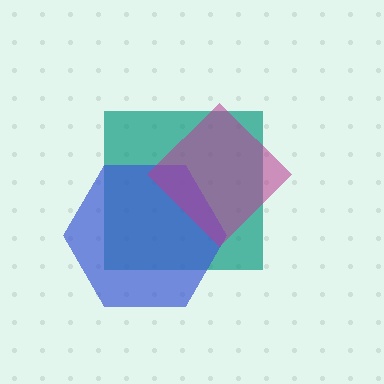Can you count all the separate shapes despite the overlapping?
Yes, there are 3 separate shapes.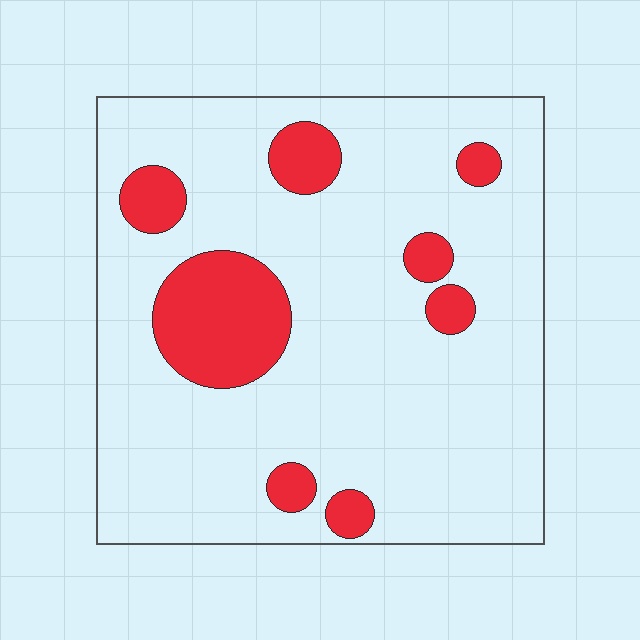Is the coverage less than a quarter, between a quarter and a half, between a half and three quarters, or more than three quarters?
Less than a quarter.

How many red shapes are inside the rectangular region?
8.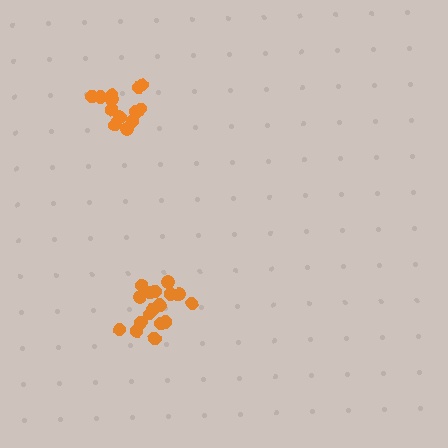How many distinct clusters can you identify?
There are 2 distinct clusters.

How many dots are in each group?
Group 1: 13 dots, Group 2: 17 dots (30 total).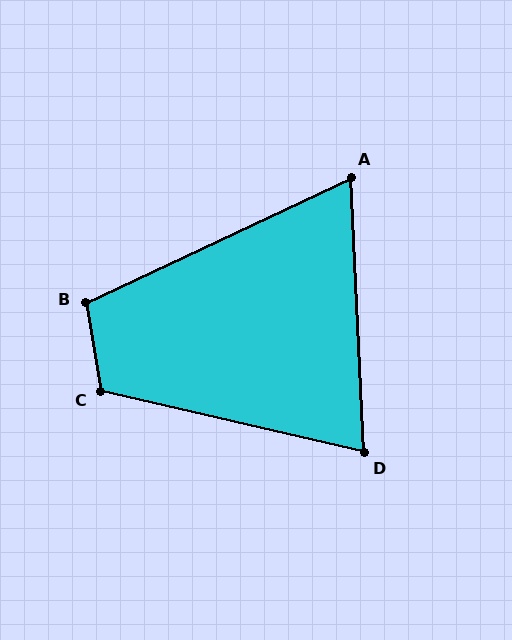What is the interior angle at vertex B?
Approximately 106 degrees (obtuse).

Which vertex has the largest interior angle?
C, at approximately 112 degrees.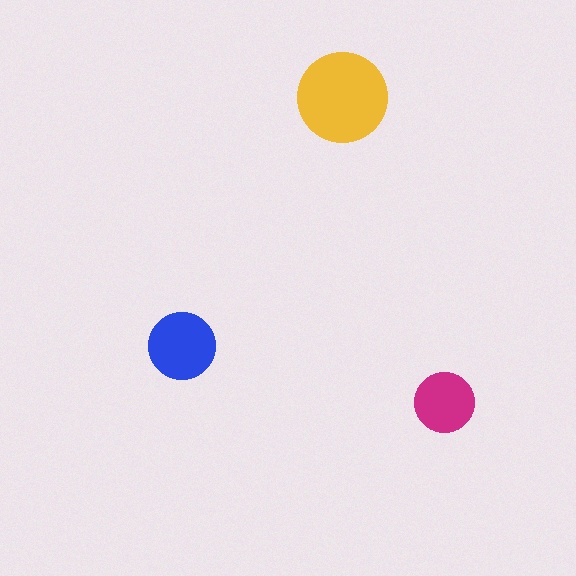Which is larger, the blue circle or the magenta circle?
The blue one.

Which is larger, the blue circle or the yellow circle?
The yellow one.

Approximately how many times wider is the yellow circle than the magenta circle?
About 1.5 times wider.